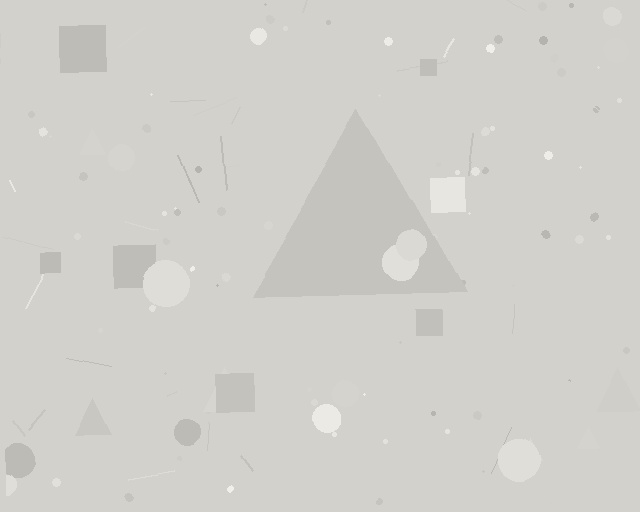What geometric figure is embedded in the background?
A triangle is embedded in the background.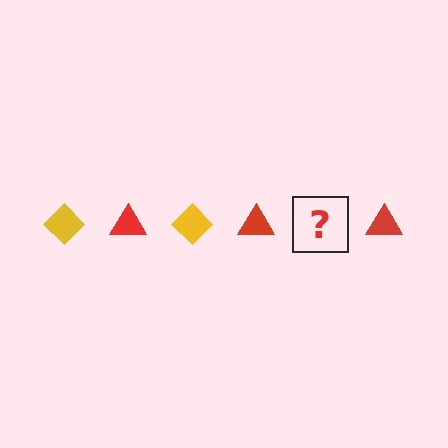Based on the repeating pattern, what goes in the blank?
The blank should be a yellow diamond.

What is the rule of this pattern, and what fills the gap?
The rule is that the pattern alternates between yellow diamond and red triangle. The gap should be filled with a yellow diamond.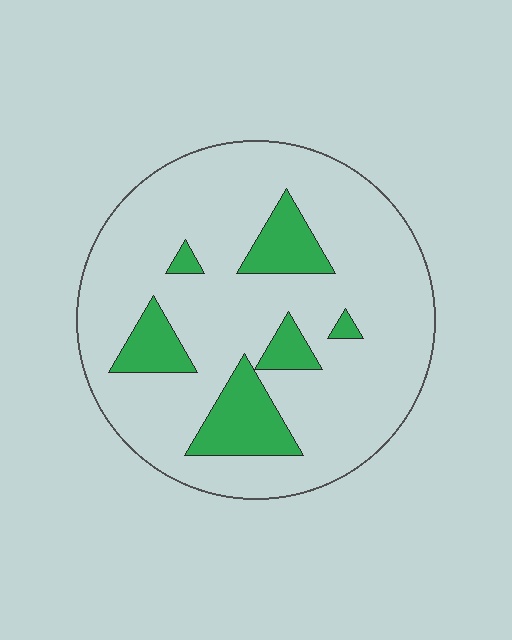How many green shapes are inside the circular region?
6.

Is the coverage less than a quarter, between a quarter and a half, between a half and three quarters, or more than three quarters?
Less than a quarter.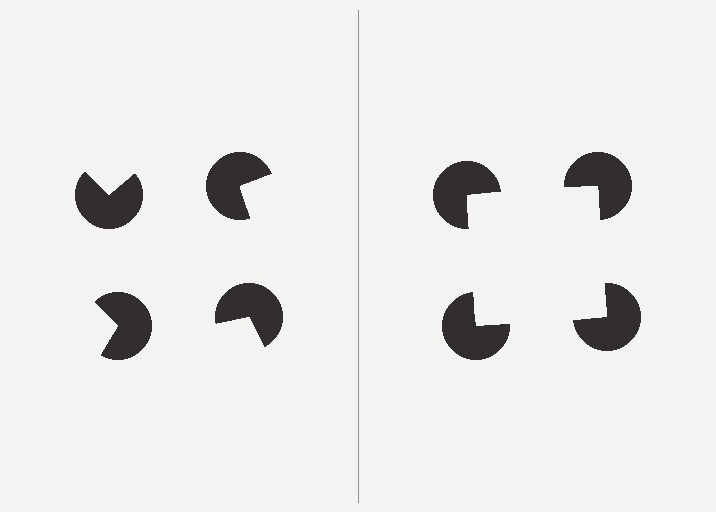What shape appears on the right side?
An illusory square.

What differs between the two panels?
The pac-man discs are positioned identically on both sides; only the wedge orientations differ. On the right they align to a square; on the left they are misaligned.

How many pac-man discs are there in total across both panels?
8 — 4 on each side.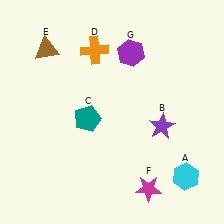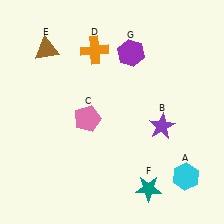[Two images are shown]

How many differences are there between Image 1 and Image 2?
There are 2 differences between the two images.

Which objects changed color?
C changed from teal to pink. F changed from magenta to teal.